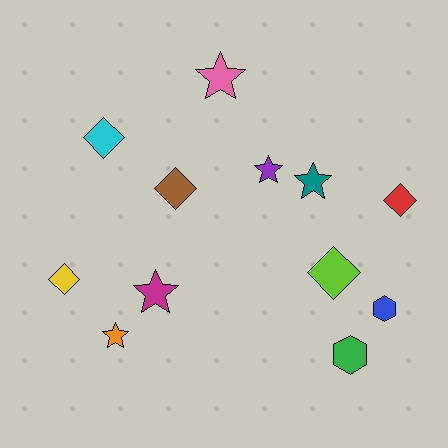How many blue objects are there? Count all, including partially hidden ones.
There is 1 blue object.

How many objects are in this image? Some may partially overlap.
There are 12 objects.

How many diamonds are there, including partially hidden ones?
There are 5 diamonds.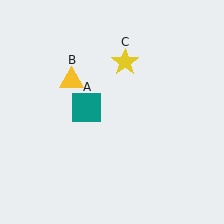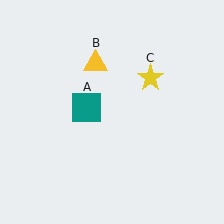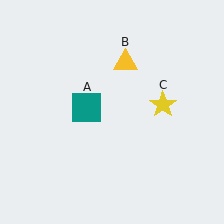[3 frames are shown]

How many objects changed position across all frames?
2 objects changed position: yellow triangle (object B), yellow star (object C).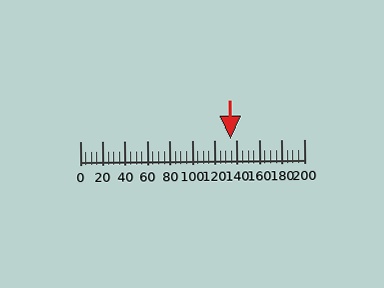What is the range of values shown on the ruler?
The ruler shows values from 0 to 200.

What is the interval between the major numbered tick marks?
The major tick marks are spaced 20 units apart.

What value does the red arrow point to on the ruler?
The red arrow points to approximately 134.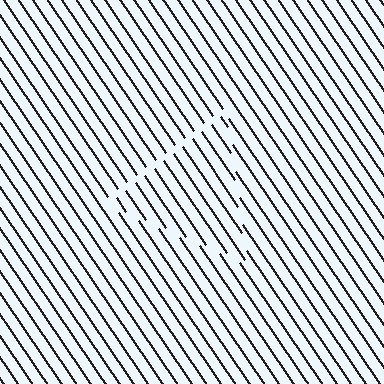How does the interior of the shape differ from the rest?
The interior of the shape contains the same grating, shifted by half a period — the contour is defined by the phase discontinuity where line-ends from the inner and outer gratings abut.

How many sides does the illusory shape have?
3 sides — the line-ends trace a triangle.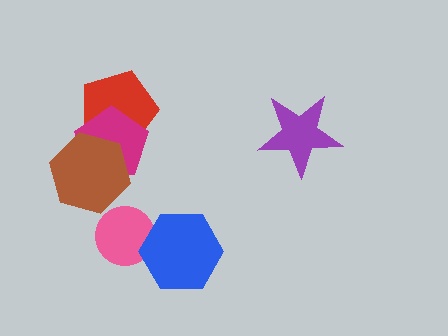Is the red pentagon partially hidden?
Yes, it is partially covered by another shape.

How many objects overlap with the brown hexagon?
2 objects overlap with the brown hexagon.